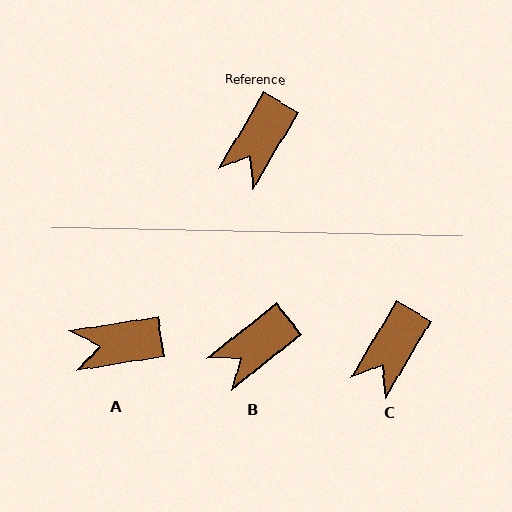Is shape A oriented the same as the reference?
No, it is off by about 50 degrees.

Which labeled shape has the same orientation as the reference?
C.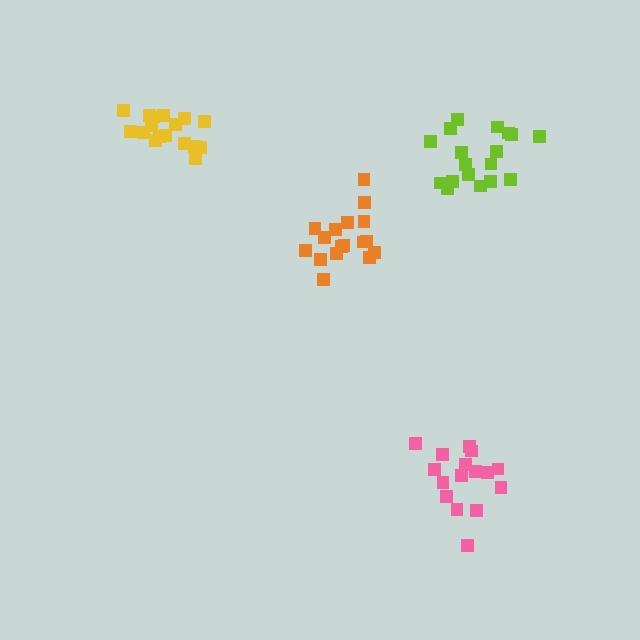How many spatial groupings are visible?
There are 4 spatial groupings.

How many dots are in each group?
Group 1: 16 dots, Group 2: 17 dots, Group 3: 18 dots, Group 4: 17 dots (68 total).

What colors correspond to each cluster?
The clusters are colored: pink, orange, lime, yellow.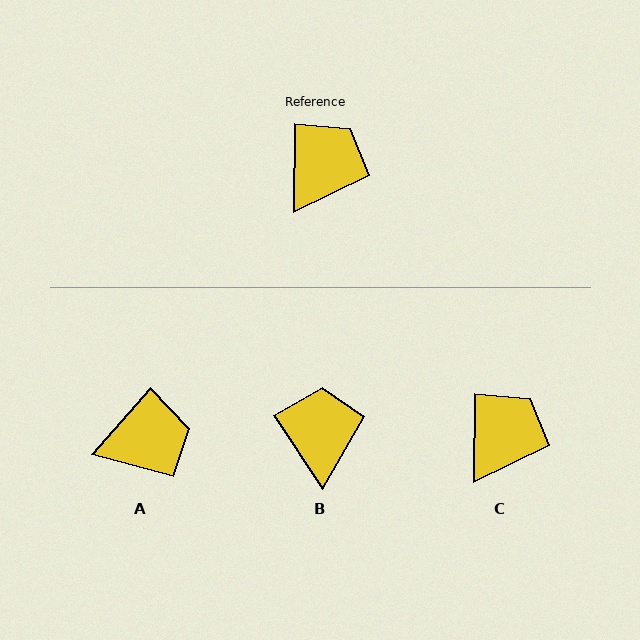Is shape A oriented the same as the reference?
No, it is off by about 41 degrees.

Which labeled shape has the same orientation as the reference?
C.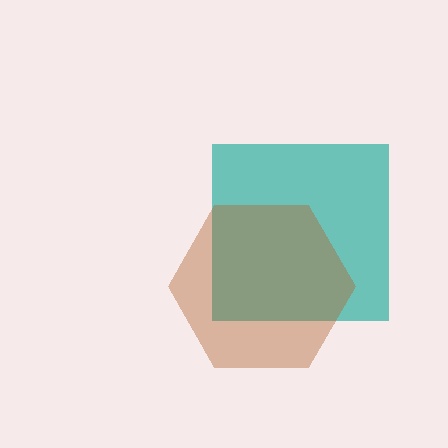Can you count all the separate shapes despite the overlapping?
Yes, there are 2 separate shapes.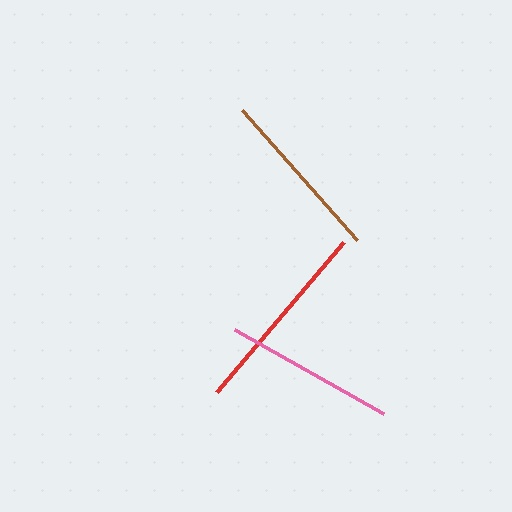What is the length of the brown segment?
The brown segment is approximately 173 pixels long.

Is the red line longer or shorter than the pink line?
The red line is longer than the pink line.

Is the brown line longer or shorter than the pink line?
The brown line is longer than the pink line.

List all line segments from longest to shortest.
From longest to shortest: red, brown, pink.